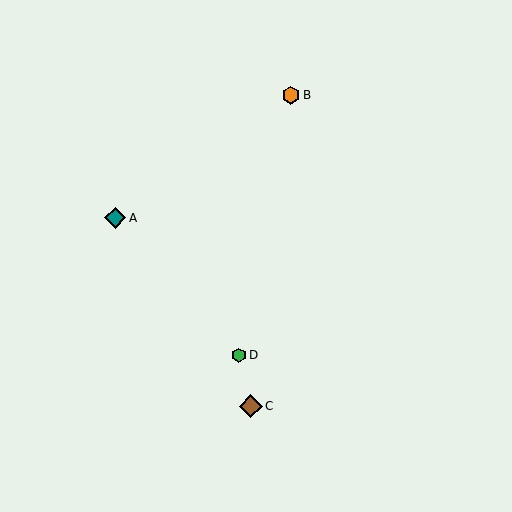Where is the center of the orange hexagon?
The center of the orange hexagon is at (291, 95).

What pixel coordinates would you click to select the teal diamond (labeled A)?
Click at (115, 218) to select the teal diamond A.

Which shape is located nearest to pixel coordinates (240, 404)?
The brown diamond (labeled C) at (251, 406) is nearest to that location.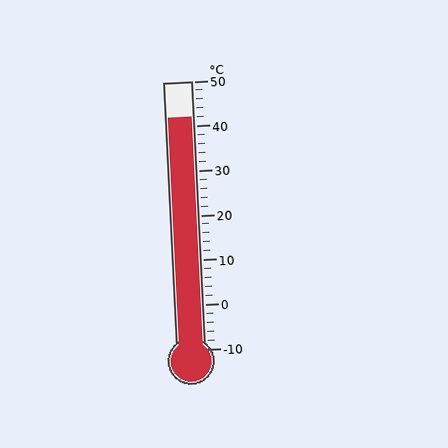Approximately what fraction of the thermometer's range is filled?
The thermometer is filled to approximately 85% of its range.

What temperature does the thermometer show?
The thermometer shows approximately 42°C.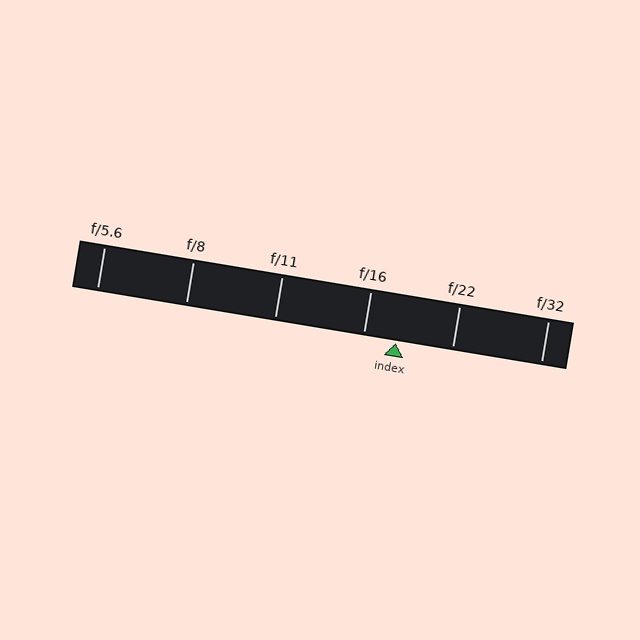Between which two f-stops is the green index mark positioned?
The index mark is between f/16 and f/22.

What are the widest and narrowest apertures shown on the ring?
The widest aperture shown is f/5.6 and the narrowest is f/32.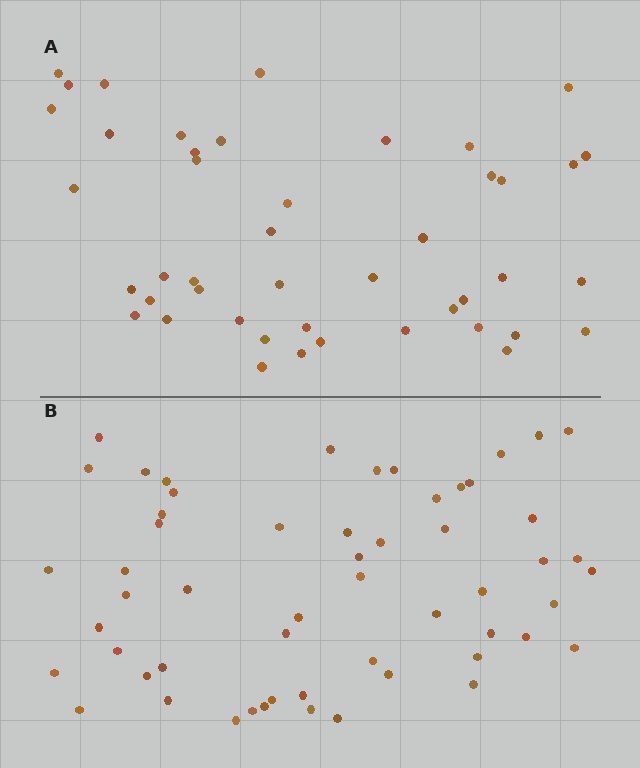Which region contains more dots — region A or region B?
Region B (the bottom region) has more dots.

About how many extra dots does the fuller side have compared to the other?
Region B has roughly 12 or so more dots than region A.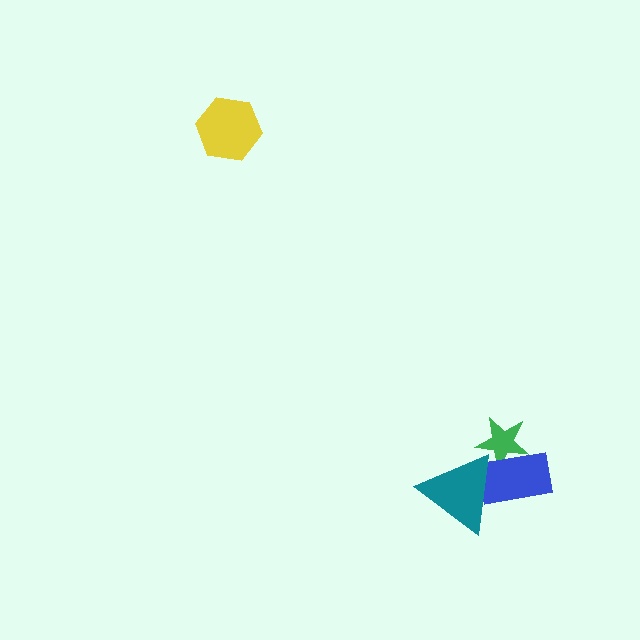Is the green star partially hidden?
Yes, it is partially covered by another shape.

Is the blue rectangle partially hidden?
Yes, it is partially covered by another shape.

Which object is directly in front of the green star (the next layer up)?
The blue rectangle is directly in front of the green star.